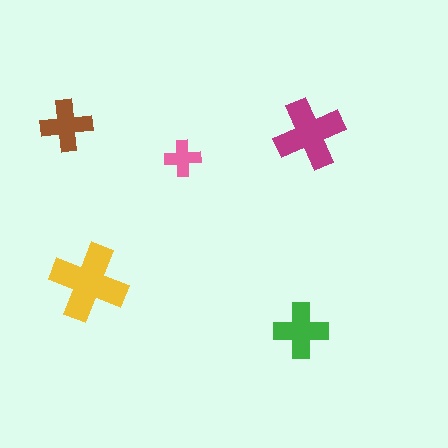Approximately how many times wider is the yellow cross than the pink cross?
About 2 times wider.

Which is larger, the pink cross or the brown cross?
The brown one.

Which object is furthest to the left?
The brown cross is leftmost.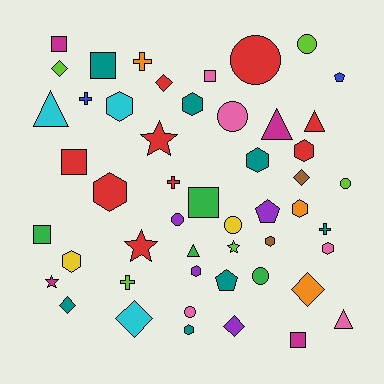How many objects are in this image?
There are 50 objects.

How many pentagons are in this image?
There are 3 pentagons.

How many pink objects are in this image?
There are 5 pink objects.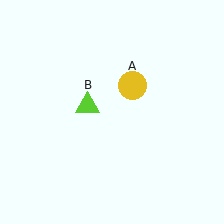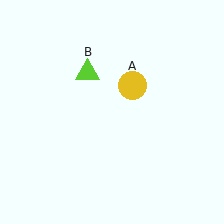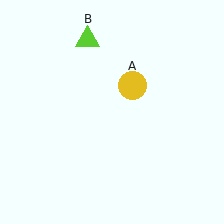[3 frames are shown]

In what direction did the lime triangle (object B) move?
The lime triangle (object B) moved up.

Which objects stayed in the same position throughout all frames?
Yellow circle (object A) remained stationary.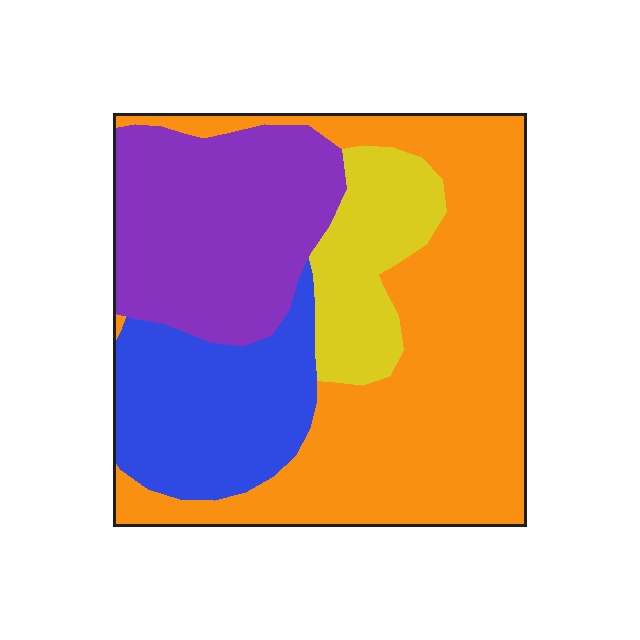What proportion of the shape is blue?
Blue covers about 20% of the shape.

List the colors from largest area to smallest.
From largest to smallest: orange, purple, blue, yellow.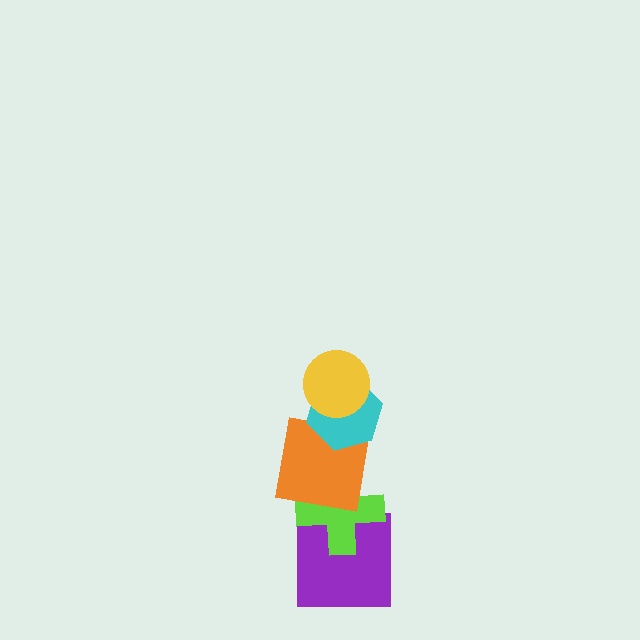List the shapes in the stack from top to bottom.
From top to bottom: the yellow circle, the cyan hexagon, the orange square, the lime cross, the purple square.